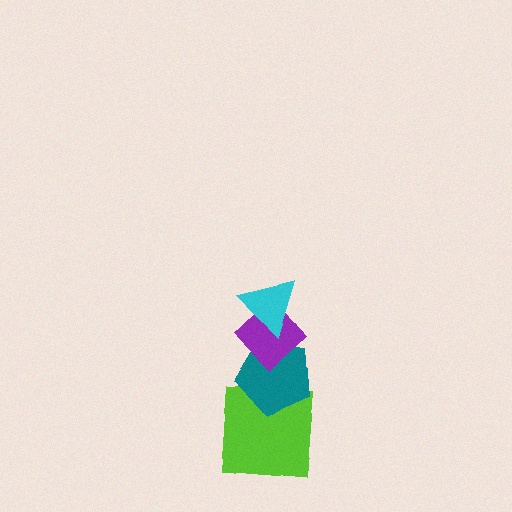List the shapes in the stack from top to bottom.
From top to bottom: the cyan triangle, the purple diamond, the teal pentagon, the lime square.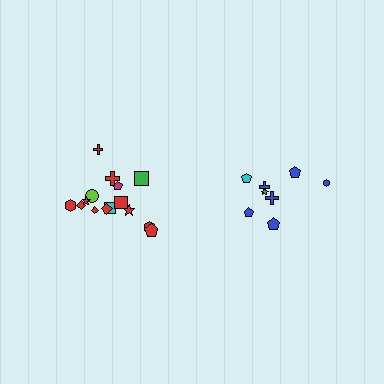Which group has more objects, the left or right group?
The left group.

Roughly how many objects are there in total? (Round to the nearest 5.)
Roughly 25 objects in total.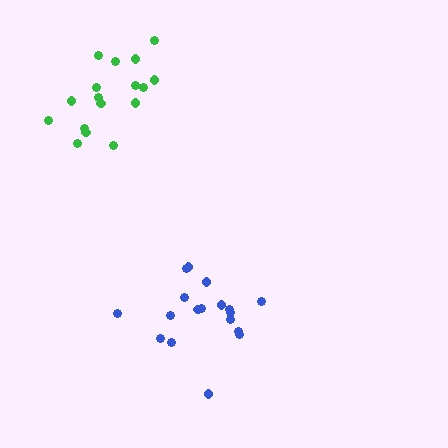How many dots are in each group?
Group 1: 18 dots, Group 2: 17 dots (35 total).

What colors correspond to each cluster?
The clusters are colored: blue, green.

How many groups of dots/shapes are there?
There are 2 groups.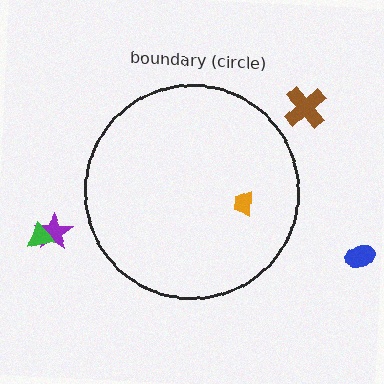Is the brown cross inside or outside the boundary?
Outside.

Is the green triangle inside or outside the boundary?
Outside.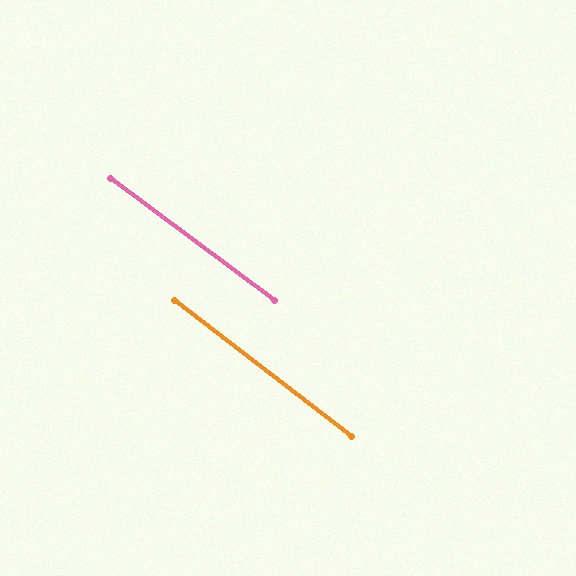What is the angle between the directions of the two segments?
Approximately 1 degree.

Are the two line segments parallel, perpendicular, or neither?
Parallel — their directions differ by only 0.7°.